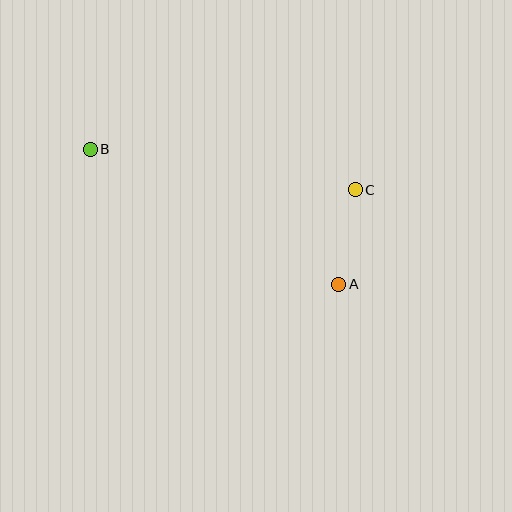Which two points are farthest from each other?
Points A and B are farthest from each other.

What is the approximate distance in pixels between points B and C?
The distance between B and C is approximately 268 pixels.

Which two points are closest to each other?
Points A and C are closest to each other.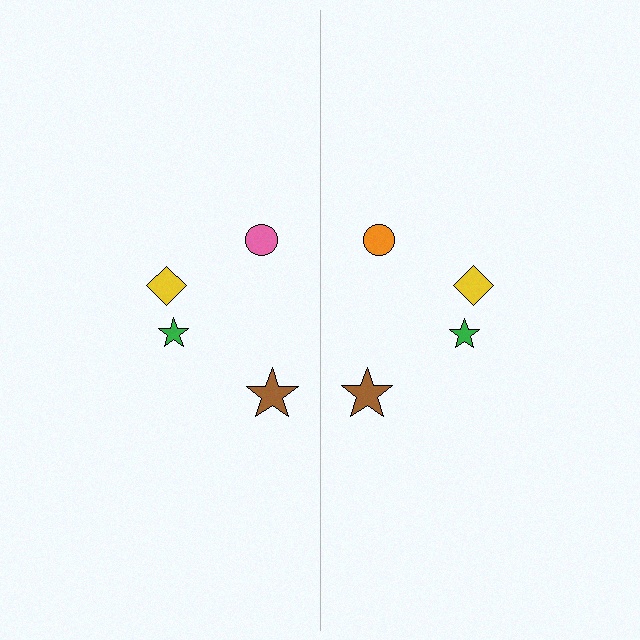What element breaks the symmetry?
The orange circle on the right side breaks the symmetry — its mirror counterpart is pink.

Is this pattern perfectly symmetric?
No, the pattern is not perfectly symmetric. The orange circle on the right side breaks the symmetry — its mirror counterpart is pink.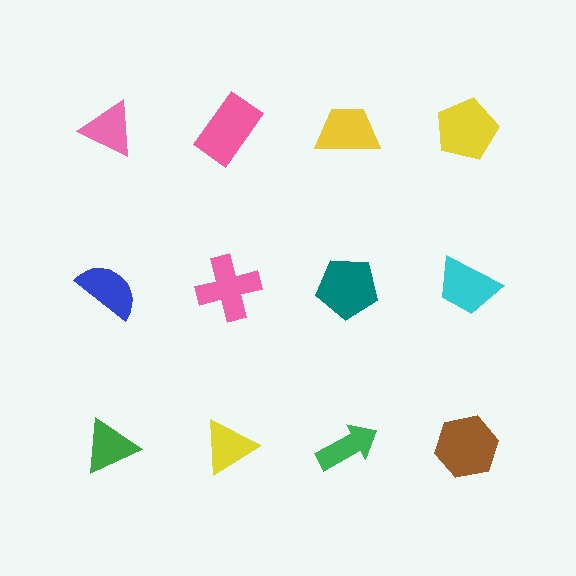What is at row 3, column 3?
A green arrow.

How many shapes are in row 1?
4 shapes.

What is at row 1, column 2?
A pink rectangle.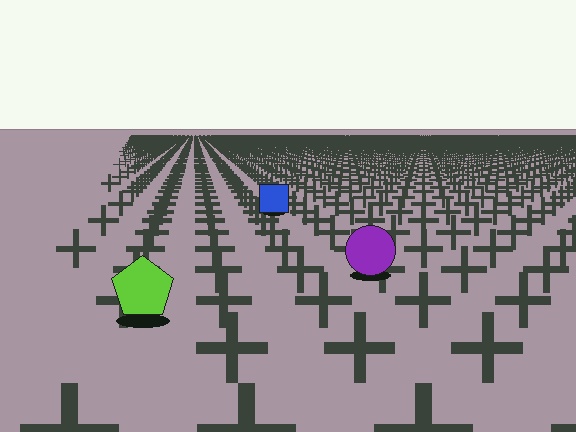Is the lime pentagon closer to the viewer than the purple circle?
Yes. The lime pentagon is closer — you can tell from the texture gradient: the ground texture is coarser near it.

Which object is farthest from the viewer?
The blue square is farthest from the viewer. It appears smaller and the ground texture around it is denser.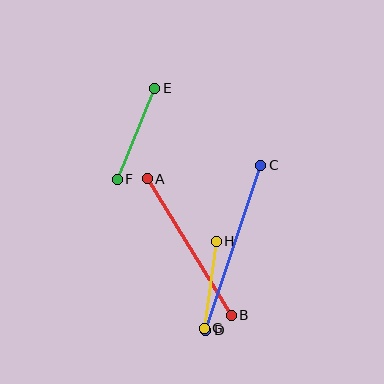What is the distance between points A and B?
The distance is approximately 160 pixels.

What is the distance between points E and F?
The distance is approximately 98 pixels.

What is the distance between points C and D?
The distance is approximately 174 pixels.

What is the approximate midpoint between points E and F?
The midpoint is at approximately (136, 134) pixels.